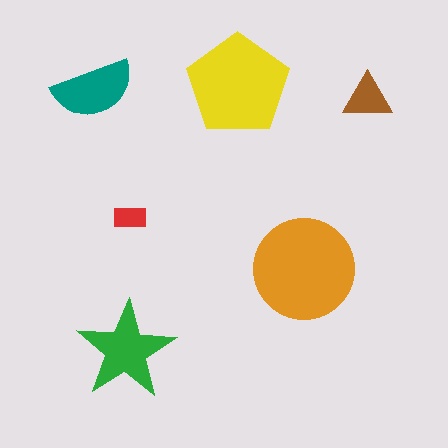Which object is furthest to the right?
The brown triangle is rightmost.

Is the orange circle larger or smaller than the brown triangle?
Larger.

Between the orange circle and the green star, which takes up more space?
The orange circle.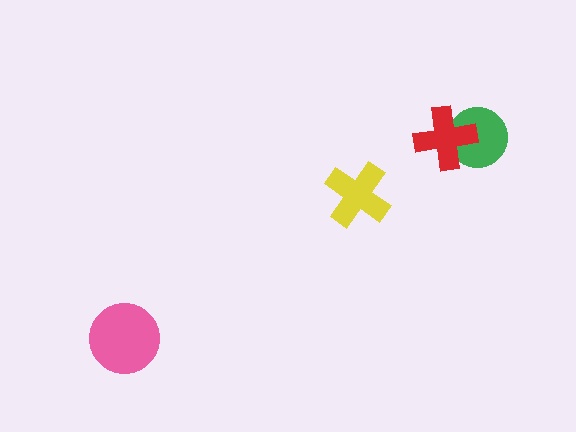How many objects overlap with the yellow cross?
0 objects overlap with the yellow cross.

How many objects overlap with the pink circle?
0 objects overlap with the pink circle.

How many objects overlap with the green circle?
1 object overlaps with the green circle.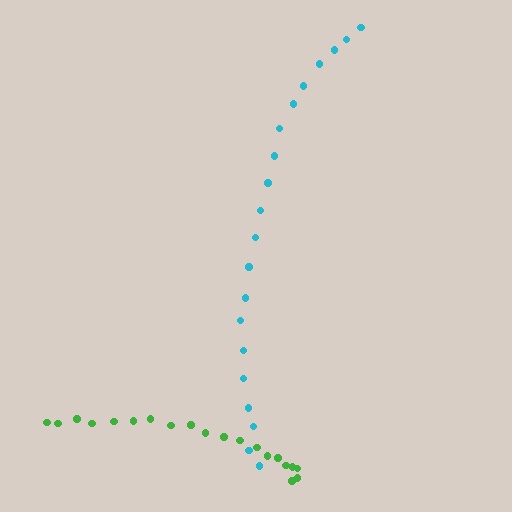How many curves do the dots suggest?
There are 2 distinct paths.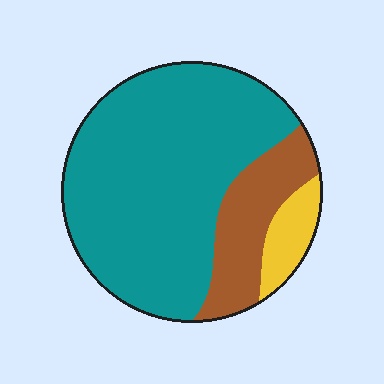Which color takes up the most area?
Teal, at roughly 75%.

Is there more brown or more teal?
Teal.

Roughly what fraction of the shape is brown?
Brown covers about 20% of the shape.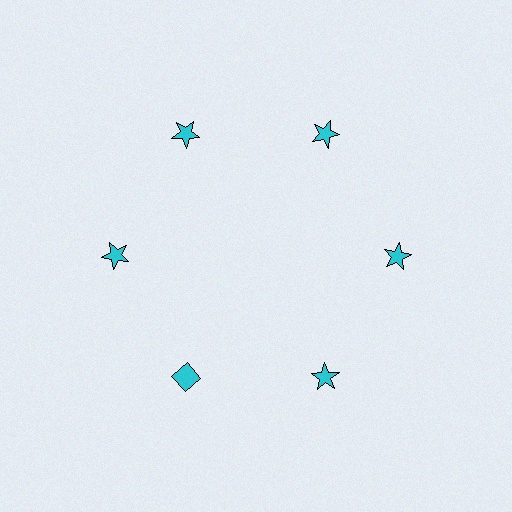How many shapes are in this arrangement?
There are 6 shapes arranged in a ring pattern.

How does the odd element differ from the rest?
It has a different shape: diamond instead of star.